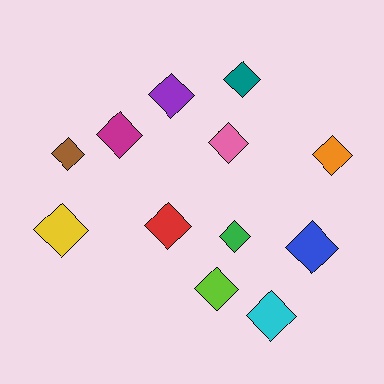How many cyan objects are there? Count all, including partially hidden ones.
There is 1 cyan object.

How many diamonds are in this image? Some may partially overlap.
There are 12 diamonds.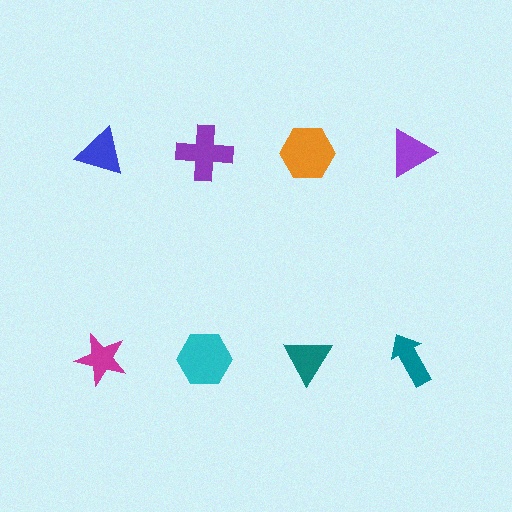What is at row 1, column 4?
A purple triangle.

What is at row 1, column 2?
A purple cross.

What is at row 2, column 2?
A cyan hexagon.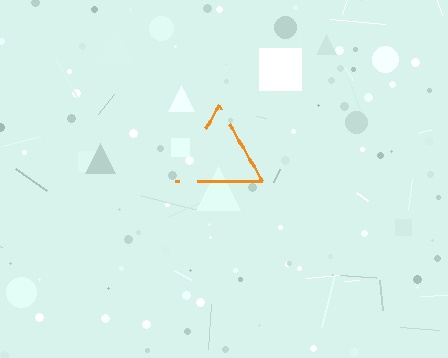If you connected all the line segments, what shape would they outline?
They would outline a triangle.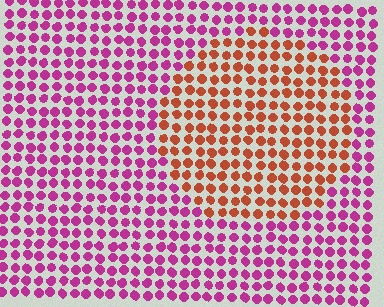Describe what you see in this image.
The image is filled with small magenta elements in a uniform arrangement. A circle-shaped region is visible where the elements are tinted to a slightly different hue, forming a subtle color boundary.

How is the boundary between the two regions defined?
The boundary is defined purely by a slight shift in hue (about 55 degrees). Spacing, size, and orientation are identical on both sides.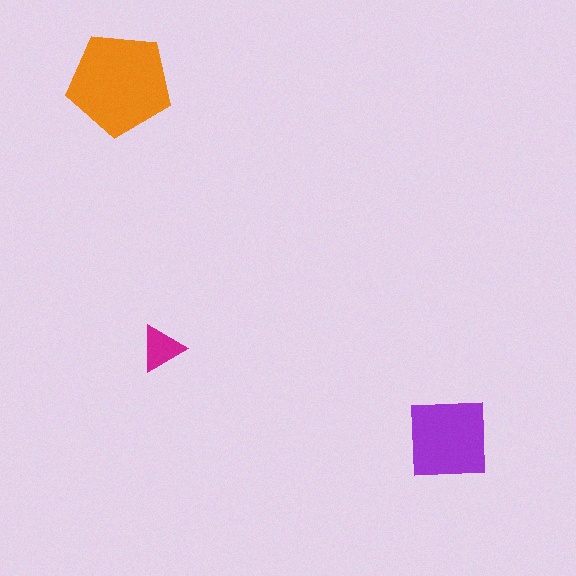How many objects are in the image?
There are 3 objects in the image.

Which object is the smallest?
The magenta triangle.